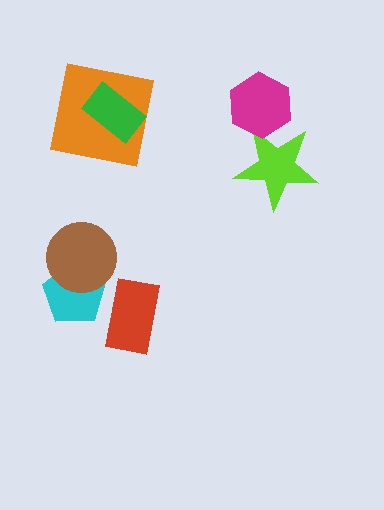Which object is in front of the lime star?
The magenta hexagon is in front of the lime star.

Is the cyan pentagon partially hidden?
Yes, it is partially covered by another shape.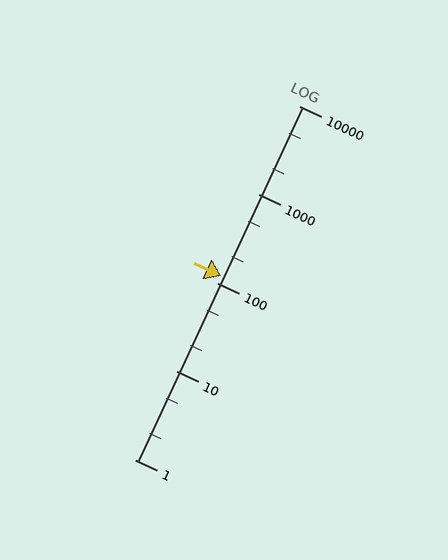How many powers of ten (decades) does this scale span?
The scale spans 4 decades, from 1 to 10000.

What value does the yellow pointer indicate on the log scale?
The pointer indicates approximately 120.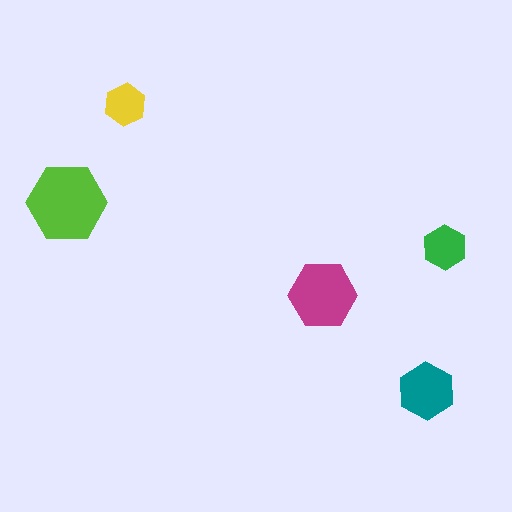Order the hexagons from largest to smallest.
the lime one, the magenta one, the teal one, the green one, the yellow one.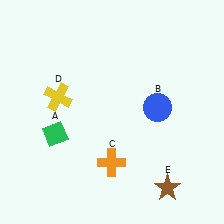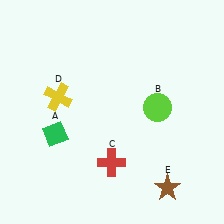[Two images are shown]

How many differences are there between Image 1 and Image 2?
There are 2 differences between the two images.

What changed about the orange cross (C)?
In Image 1, C is orange. In Image 2, it changed to red.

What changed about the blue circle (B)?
In Image 1, B is blue. In Image 2, it changed to lime.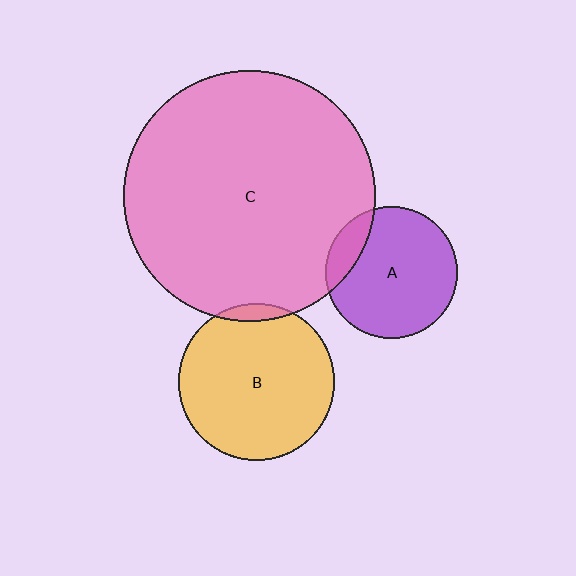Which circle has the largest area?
Circle C (pink).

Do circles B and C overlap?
Yes.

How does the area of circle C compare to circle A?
Approximately 3.6 times.